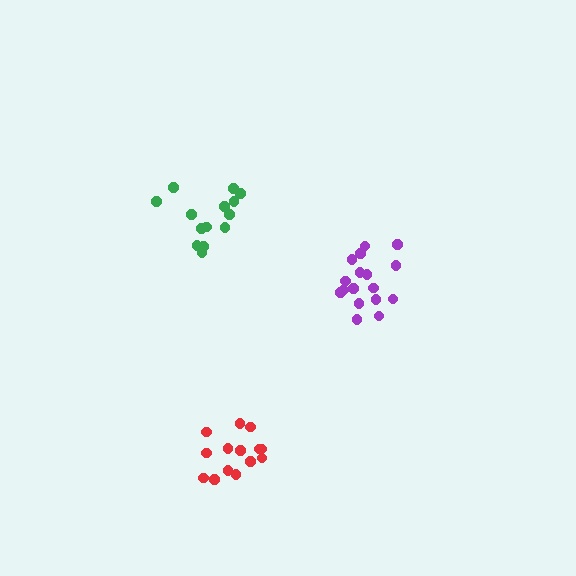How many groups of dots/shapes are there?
There are 3 groups.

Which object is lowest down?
The red cluster is bottommost.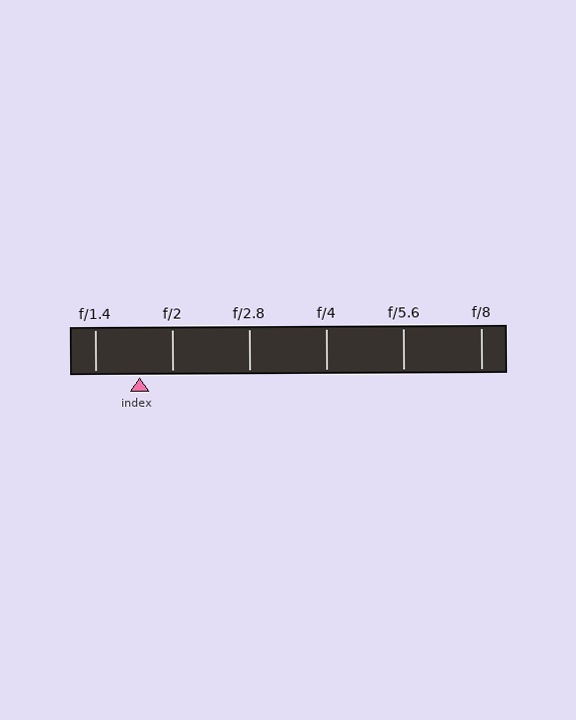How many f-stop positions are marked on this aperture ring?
There are 6 f-stop positions marked.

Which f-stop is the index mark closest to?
The index mark is closest to f/2.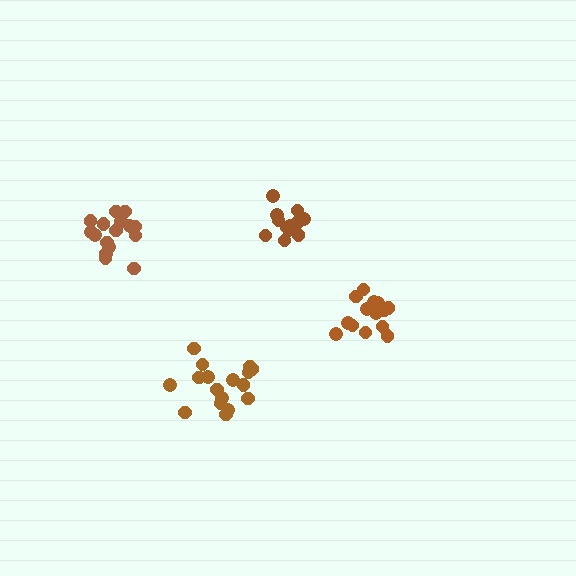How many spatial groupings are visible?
There are 4 spatial groupings.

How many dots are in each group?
Group 1: 17 dots, Group 2: 15 dots, Group 3: 16 dots, Group 4: 12 dots (60 total).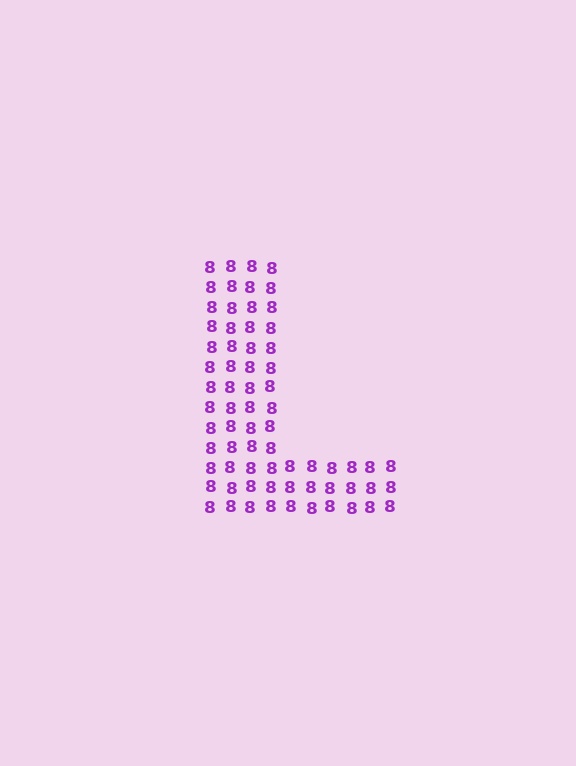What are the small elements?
The small elements are digit 8's.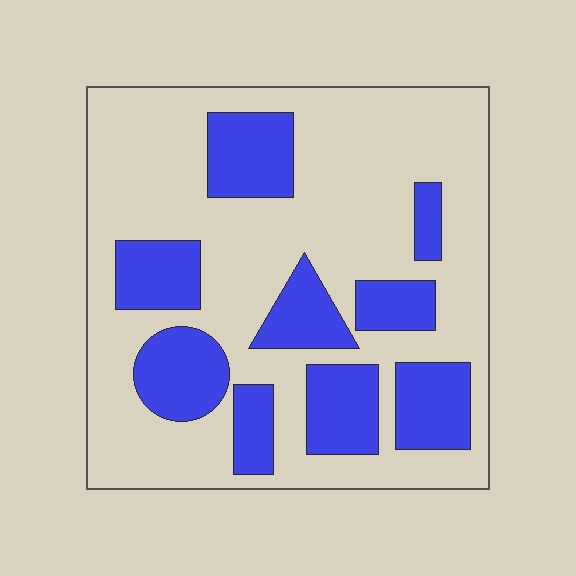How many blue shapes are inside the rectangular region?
9.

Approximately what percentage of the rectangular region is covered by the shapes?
Approximately 30%.